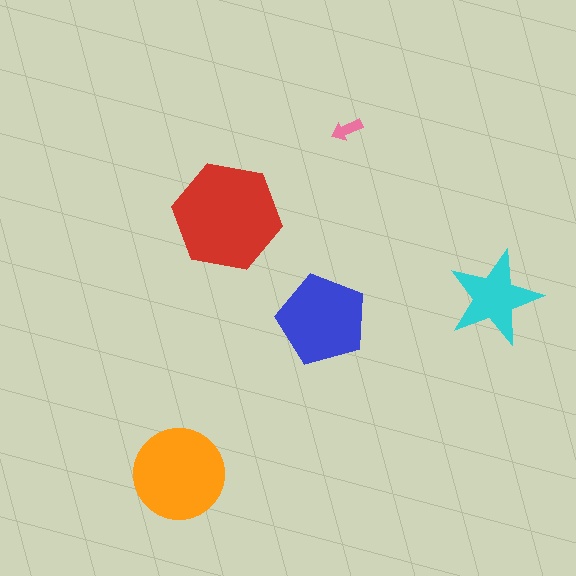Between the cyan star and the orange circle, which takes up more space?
The orange circle.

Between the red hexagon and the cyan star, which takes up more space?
The red hexagon.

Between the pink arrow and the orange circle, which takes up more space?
The orange circle.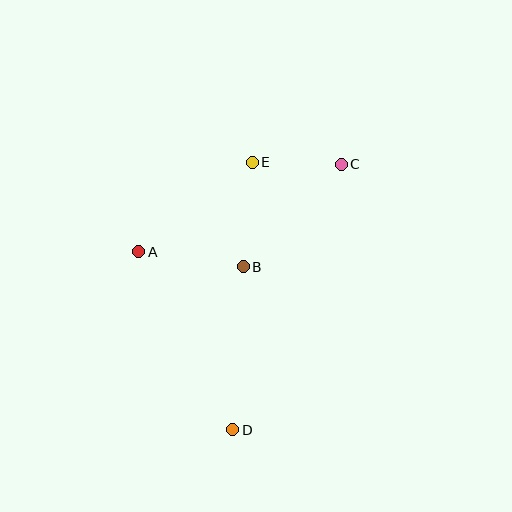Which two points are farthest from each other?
Points C and D are farthest from each other.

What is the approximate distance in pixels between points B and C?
The distance between B and C is approximately 142 pixels.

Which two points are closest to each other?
Points C and E are closest to each other.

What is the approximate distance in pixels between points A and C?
The distance between A and C is approximately 220 pixels.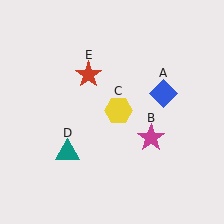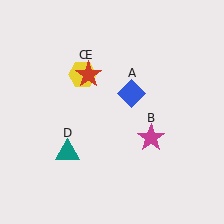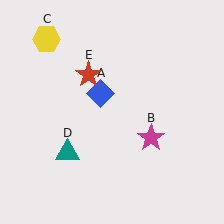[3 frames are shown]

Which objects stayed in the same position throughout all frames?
Magenta star (object B) and teal triangle (object D) and red star (object E) remained stationary.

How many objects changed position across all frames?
2 objects changed position: blue diamond (object A), yellow hexagon (object C).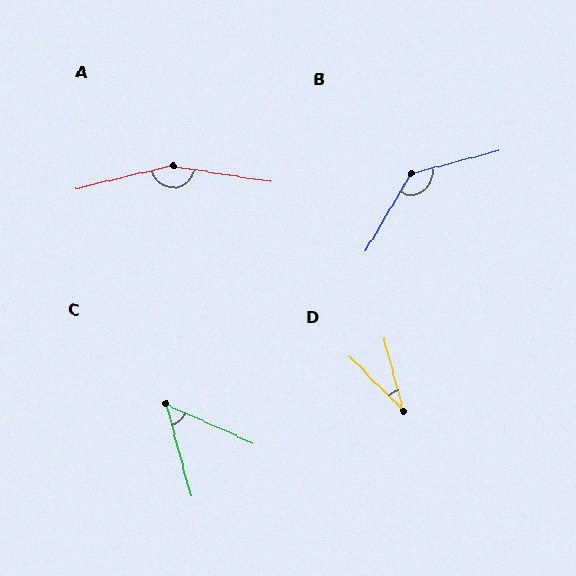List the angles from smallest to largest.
D (30°), C (51°), B (135°), A (157°).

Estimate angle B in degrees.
Approximately 135 degrees.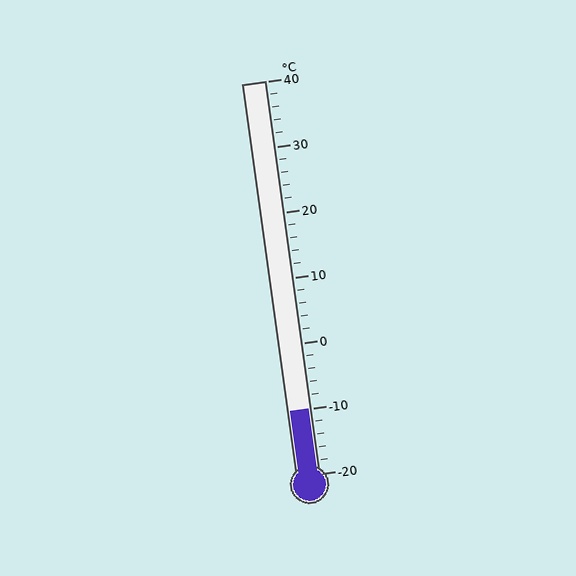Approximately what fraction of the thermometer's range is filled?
The thermometer is filled to approximately 15% of its range.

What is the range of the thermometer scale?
The thermometer scale ranges from -20°C to 40°C.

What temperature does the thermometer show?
The thermometer shows approximately -10°C.